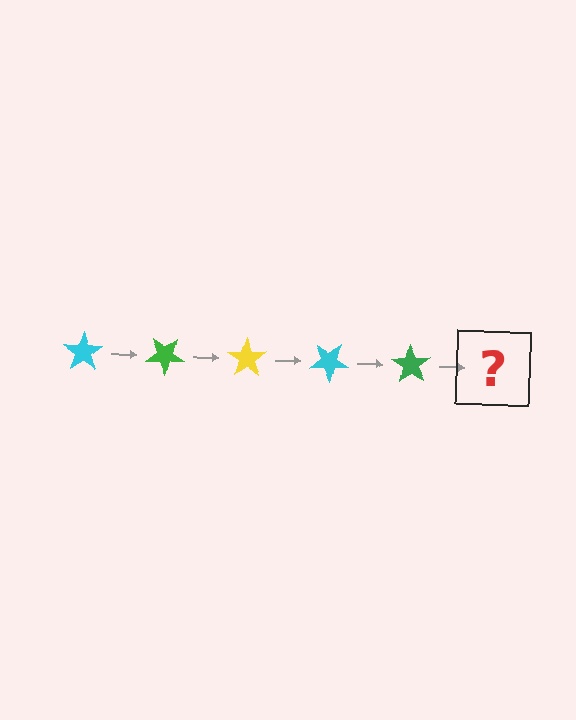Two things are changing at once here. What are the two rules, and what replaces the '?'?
The two rules are that it rotates 35 degrees each step and the color cycles through cyan, green, and yellow. The '?' should be a yellow star, rotated 175 degrees from the start.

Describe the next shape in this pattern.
It should be a yellow star, rotated 175 degrees from the start.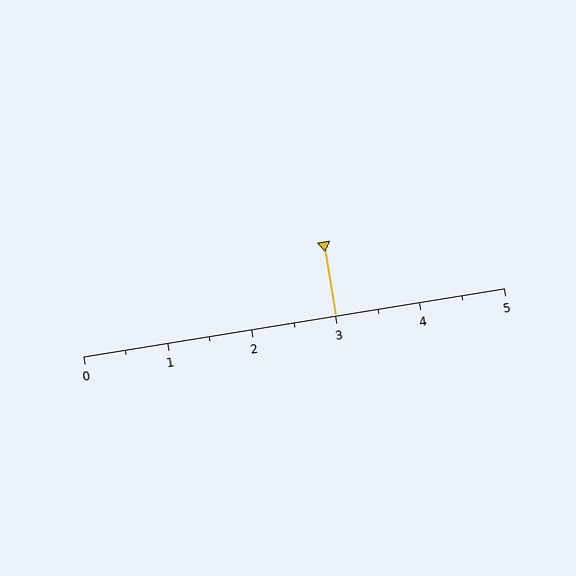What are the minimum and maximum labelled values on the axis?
The axis runs from 0 to 5.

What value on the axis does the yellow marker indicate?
The marker indicates approximately 3.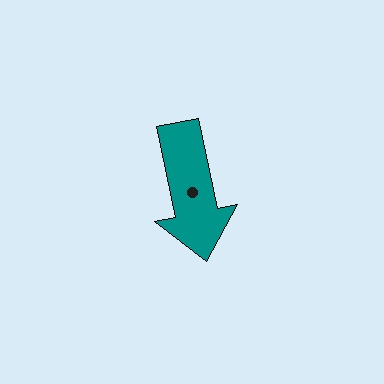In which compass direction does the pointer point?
South.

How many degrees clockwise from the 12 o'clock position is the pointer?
Approximately 168 degrees.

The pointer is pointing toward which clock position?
Roughly 6 o'clock.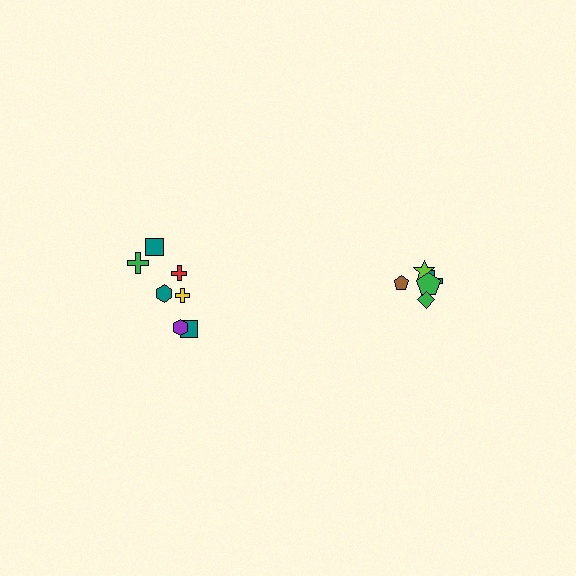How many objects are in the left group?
There are 7 objects.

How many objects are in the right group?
There are 5 objects.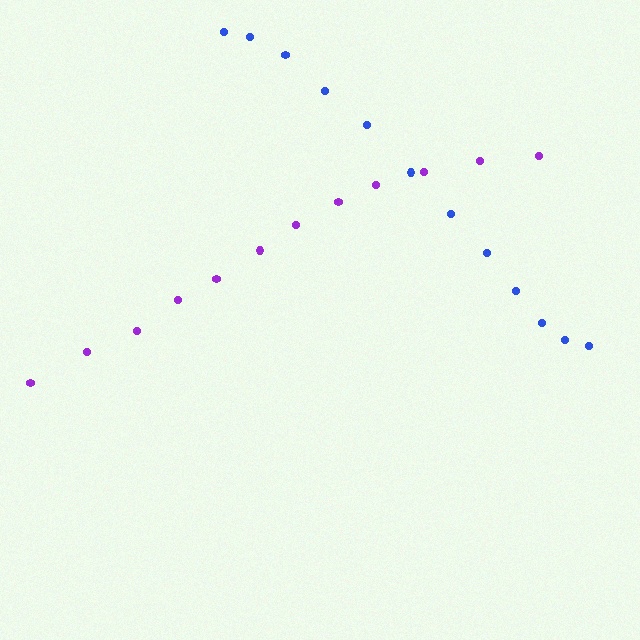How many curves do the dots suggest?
There are 2 distinct paths.